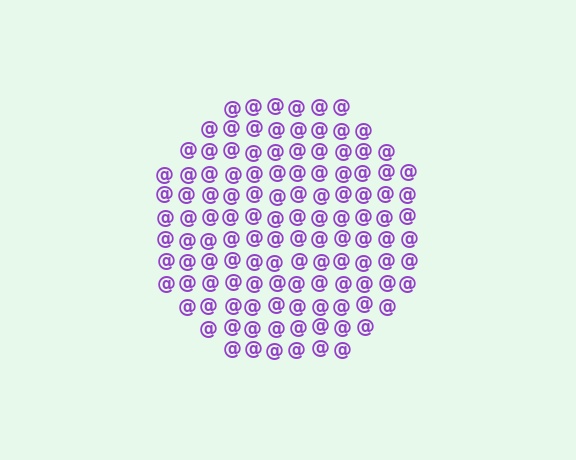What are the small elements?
The small elements are at signs.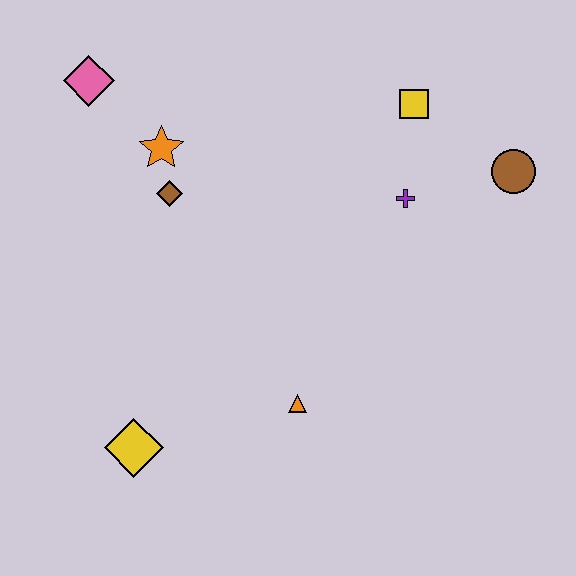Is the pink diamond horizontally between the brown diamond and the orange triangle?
No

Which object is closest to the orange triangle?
The yellow diamond is closest to the orange triangle.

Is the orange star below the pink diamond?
Yes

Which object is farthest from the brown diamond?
The brown circle is farthest from the brown diamond.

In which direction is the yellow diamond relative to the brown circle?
The yellow diamond is to the left of the brown circle.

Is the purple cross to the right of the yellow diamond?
Yes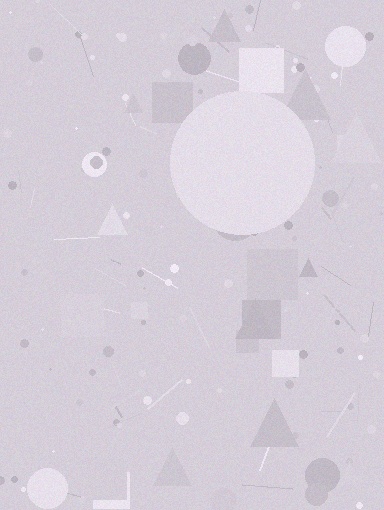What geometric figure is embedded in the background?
A circle is embedded in the background.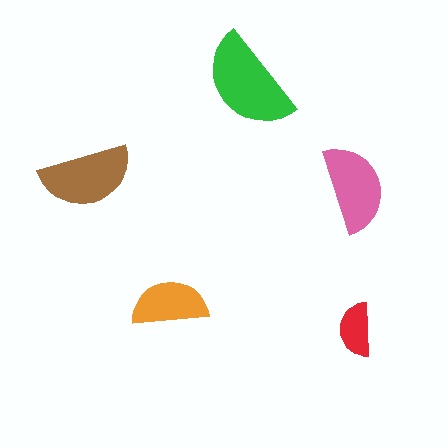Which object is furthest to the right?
The pink semicircle is rightmost.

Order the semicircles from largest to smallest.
the green one, the brown one, the pink one, the orange one, the red one.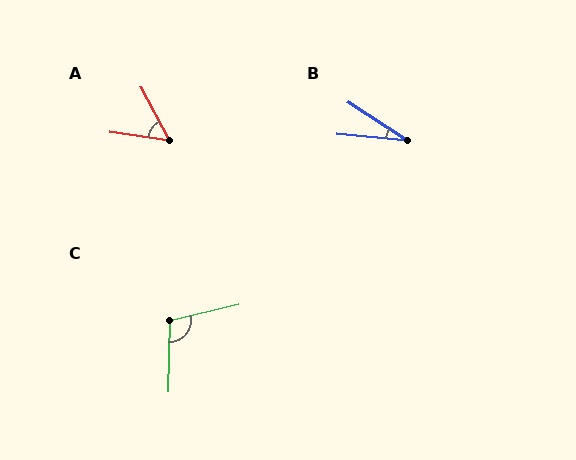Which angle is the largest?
C, at approximately 105 degrees.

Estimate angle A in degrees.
Approximately 54 degrees.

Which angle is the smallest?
B, at approximately 27 degrees.